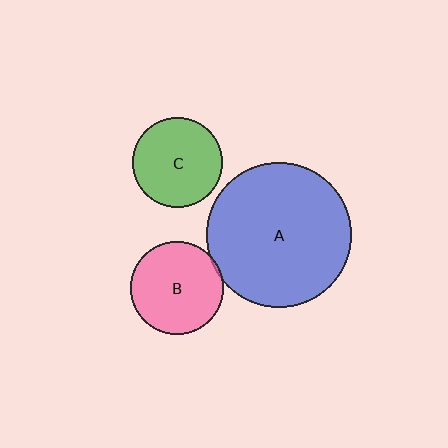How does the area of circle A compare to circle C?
Approximately 2.6 times.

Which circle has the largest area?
Circle A (blue).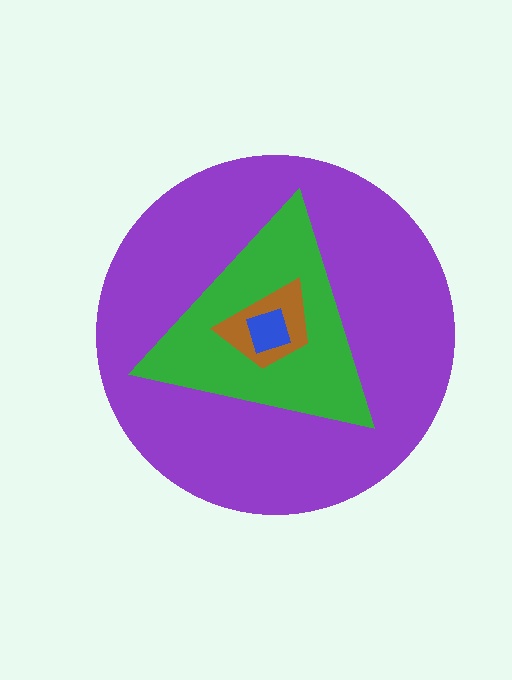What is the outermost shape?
The purple circle.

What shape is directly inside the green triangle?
The brown trapezoid.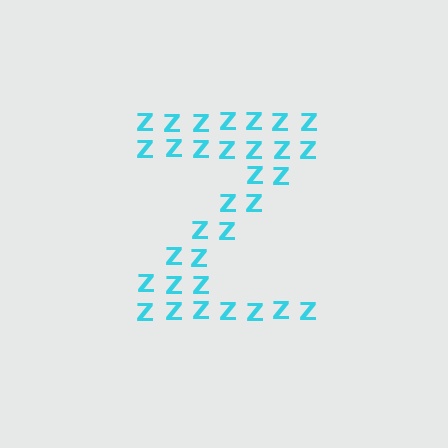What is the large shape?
The large shape is the letter Z.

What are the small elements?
The small elements are letter Z's.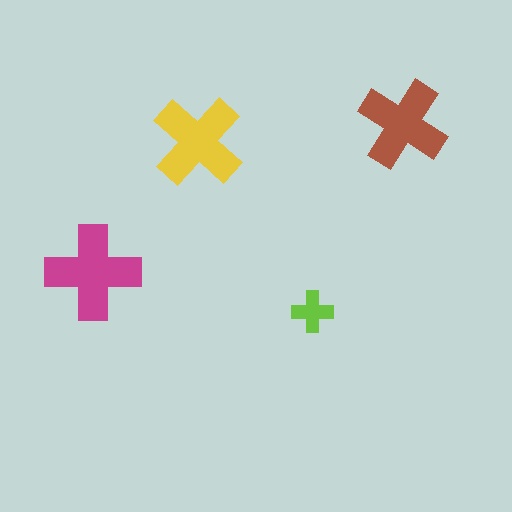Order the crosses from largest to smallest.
the magenta one, the yellow one, the brown one, the lime one.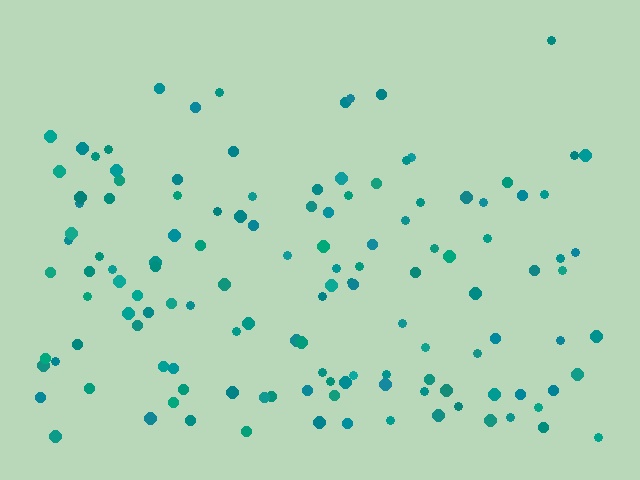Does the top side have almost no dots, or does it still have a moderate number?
Still a moderate number, just noticeably fewer than the bottom.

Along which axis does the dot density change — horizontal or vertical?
Vertical.